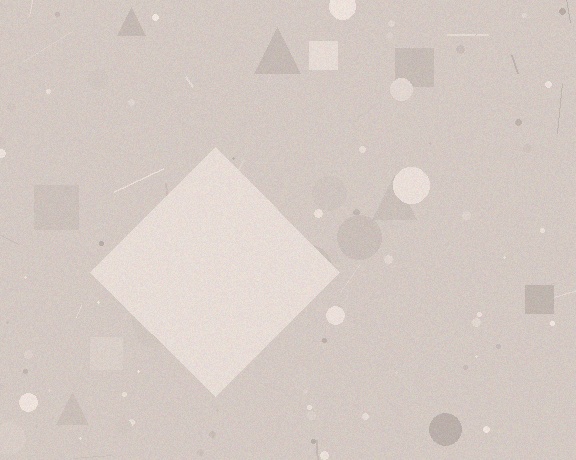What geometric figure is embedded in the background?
A diamond is embedded in the background.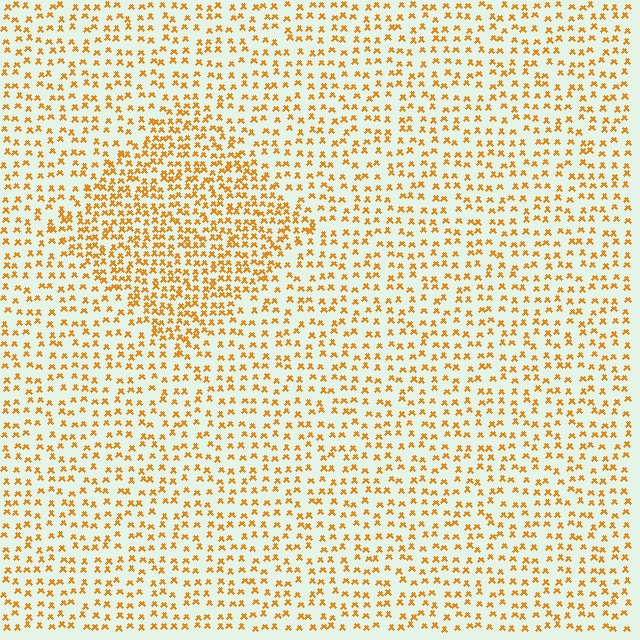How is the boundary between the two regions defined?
The boundary is defined by a change in element density (approximately 1.8x ratio). All elements are the same color, size, and shape.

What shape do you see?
I see a diamond.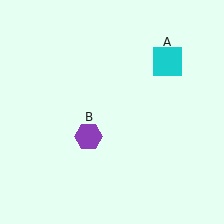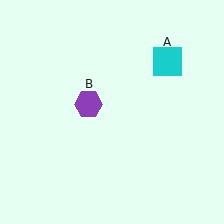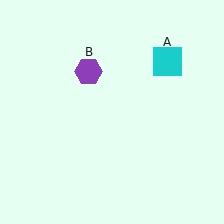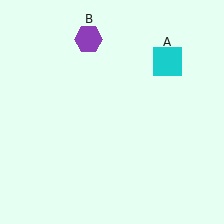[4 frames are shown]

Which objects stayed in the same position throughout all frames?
Cyan square (object A) remained stationary.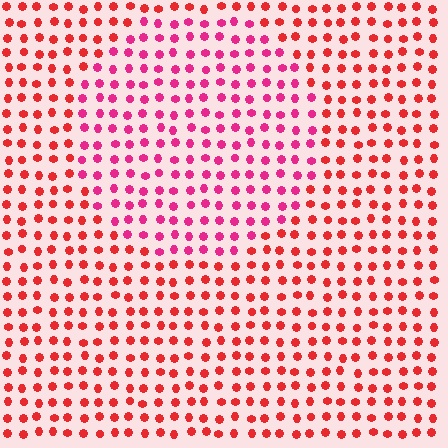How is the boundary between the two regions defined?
The boundary is defined purely by a slight shift in hue (about 30 degrees). Spacing, size, and orientation are identical on both sides.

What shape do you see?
I see a circle.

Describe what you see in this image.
The image is filled with small red elements in a uniform arrangement. A circle-shaped region is visible where the elements are tinted to a slightly different hue, forming a subtle color boundary.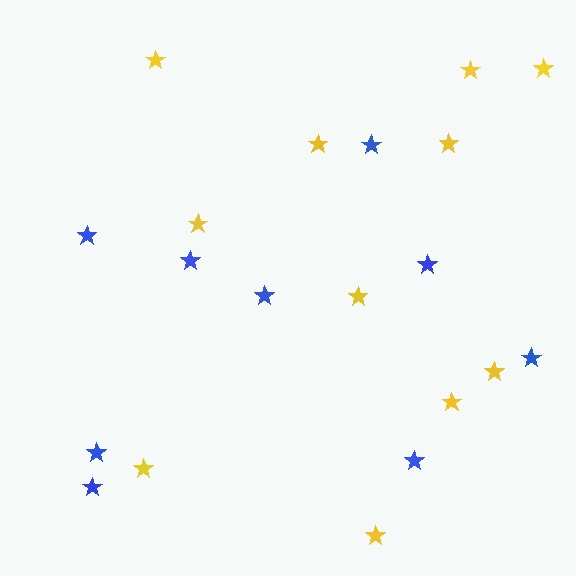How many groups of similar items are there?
There are 2 groups: one group of yellow stars (11) and one group of blue stars (9).